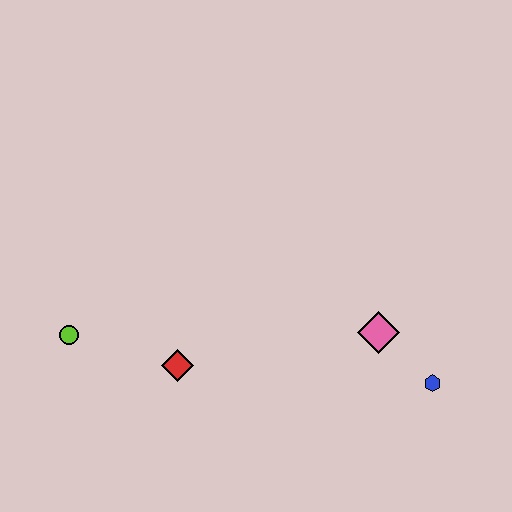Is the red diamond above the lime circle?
No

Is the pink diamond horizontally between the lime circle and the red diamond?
No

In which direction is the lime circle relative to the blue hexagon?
The lime circle is to the left of the blue hexagon.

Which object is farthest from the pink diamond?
The lime circle is farthest from the pink diamond.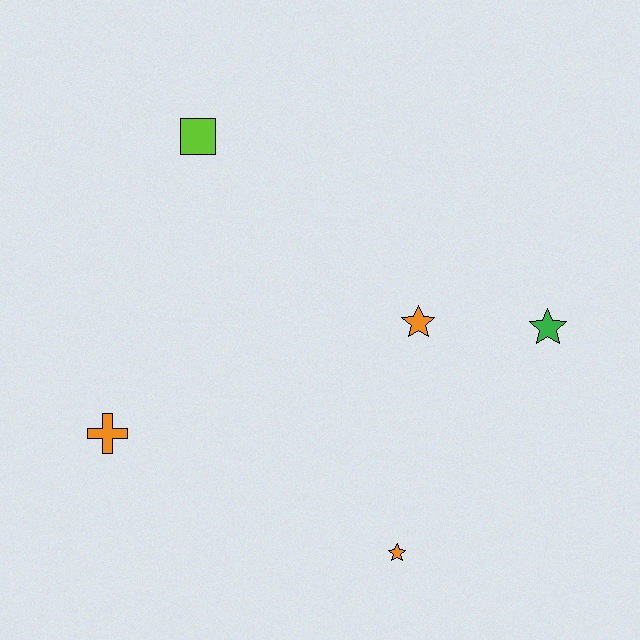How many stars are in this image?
There are 3 stars.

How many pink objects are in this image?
There are no pink objects.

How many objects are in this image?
There are 5 objects.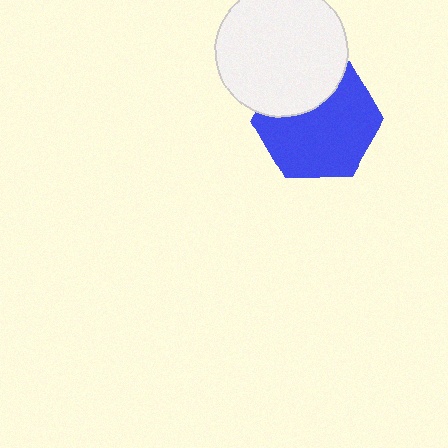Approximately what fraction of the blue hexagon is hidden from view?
Roughly 30% of the blue hexagon is hidden behind the white circle.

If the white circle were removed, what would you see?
You would see the complete blue hexagon.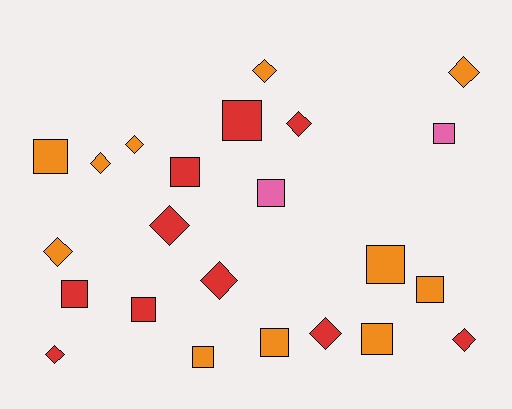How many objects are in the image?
There are 23 objects.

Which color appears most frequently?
Orange, with 11 objects.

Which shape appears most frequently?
Square, with 12 objects.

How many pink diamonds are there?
There are no pink diamonds.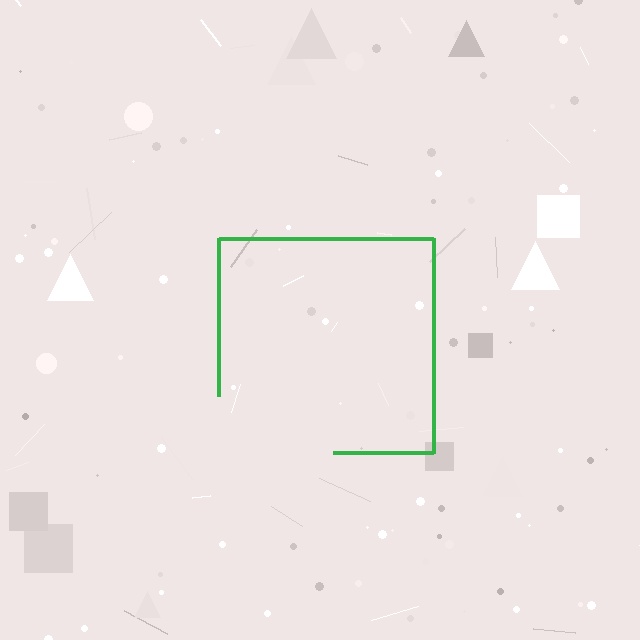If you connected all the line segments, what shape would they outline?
They would outline a square.